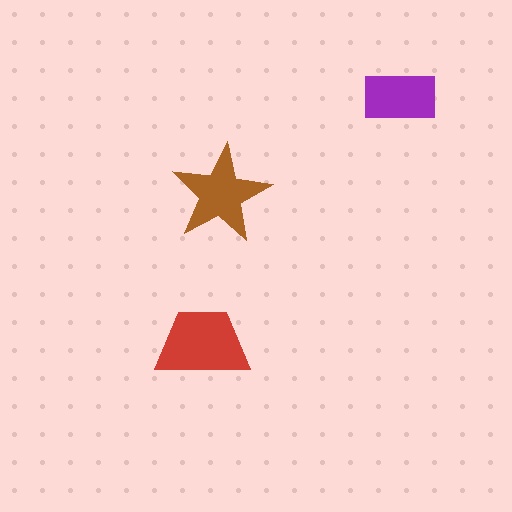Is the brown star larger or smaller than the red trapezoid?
Smaller.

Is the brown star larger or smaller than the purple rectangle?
Larger.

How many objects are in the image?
There are 3 objects in the image.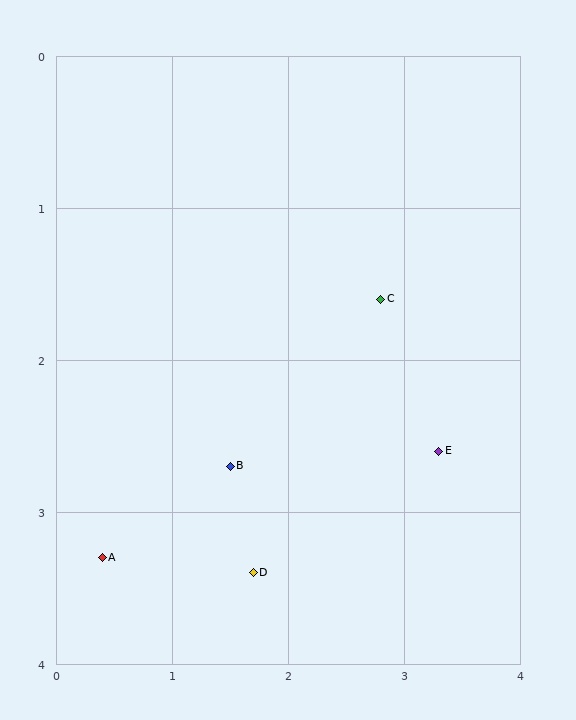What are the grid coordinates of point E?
Point E is at approximately (3.3, 2.6).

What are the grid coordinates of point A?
Point A is at approximately (0.4, 3.3).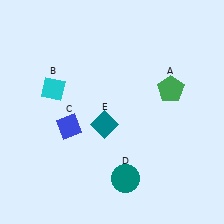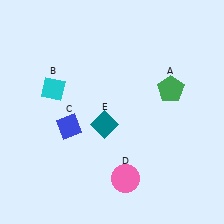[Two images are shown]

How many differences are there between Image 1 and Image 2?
There is 1 difference between the two images.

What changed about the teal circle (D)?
In Image 1, D is teal. In Image 2, it changed to pink.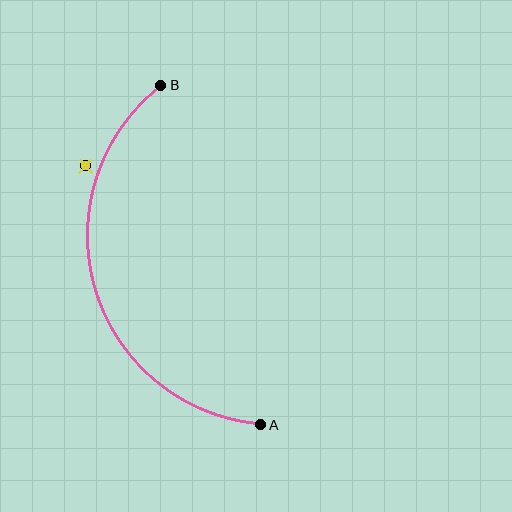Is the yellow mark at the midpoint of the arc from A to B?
No — the yellow mark does not lie on the arc at all. It sits slightly outside the curve.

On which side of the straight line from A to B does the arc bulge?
The arc bulges to the left of the straight line connecting A and B.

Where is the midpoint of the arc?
The arc midpoint is the point on the curve farthest from the straight line joining A and B. It sits to the left of that line.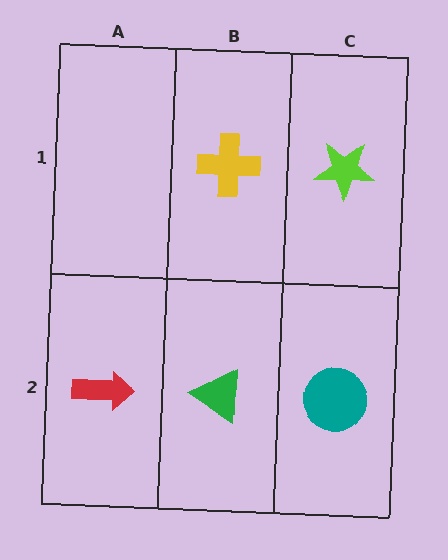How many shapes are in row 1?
2 shapes.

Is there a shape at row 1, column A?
No, that cell is empty.